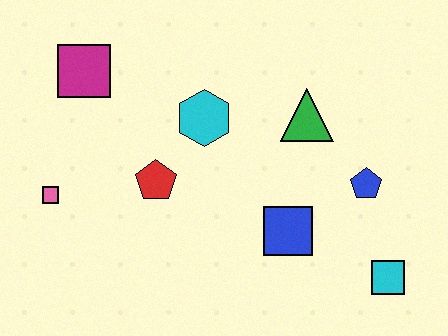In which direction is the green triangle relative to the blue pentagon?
The green triangle is above the blue pentagon.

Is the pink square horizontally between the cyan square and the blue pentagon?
No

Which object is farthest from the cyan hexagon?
The cyan square is farthest from the cyan hexagon.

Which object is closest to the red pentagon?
The cyan hexagon is closest to the red pentagon.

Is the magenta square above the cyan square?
Yes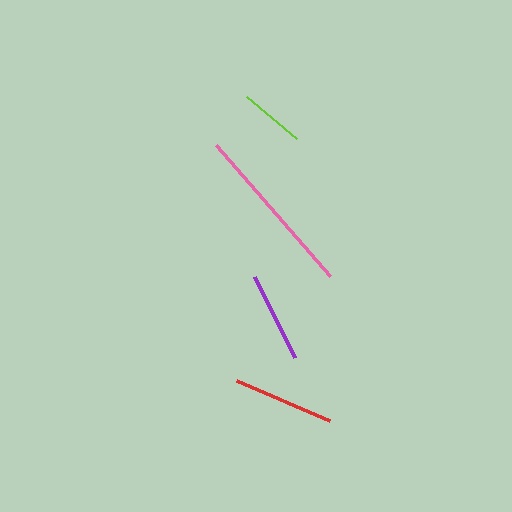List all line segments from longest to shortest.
From longest to shortest: pink, red, purple, lime.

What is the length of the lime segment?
The lime segment is approximately 65 pixels long.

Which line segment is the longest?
The pink line is the longest at approximately 174 pixels.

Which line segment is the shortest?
The lime line is the shortest at approximately 65 pixels.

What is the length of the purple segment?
The purple segment is approximately 91 pixels long.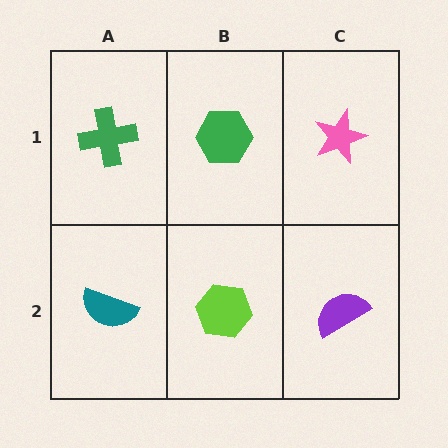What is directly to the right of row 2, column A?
A lime hexagon.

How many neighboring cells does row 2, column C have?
2.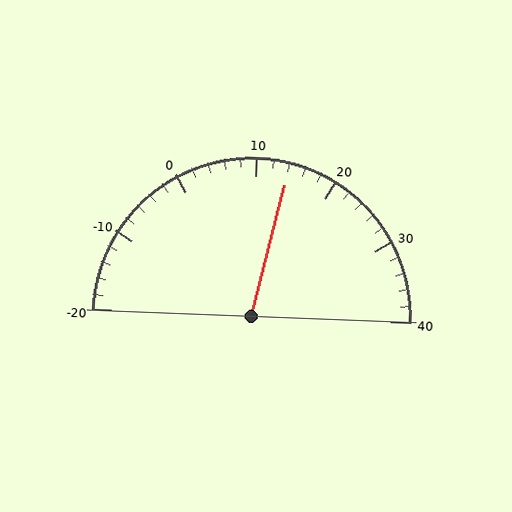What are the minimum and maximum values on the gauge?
The gauge ranges from -20 to 40.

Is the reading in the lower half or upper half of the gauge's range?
The reading is in the upper half of the range (-20 to 40).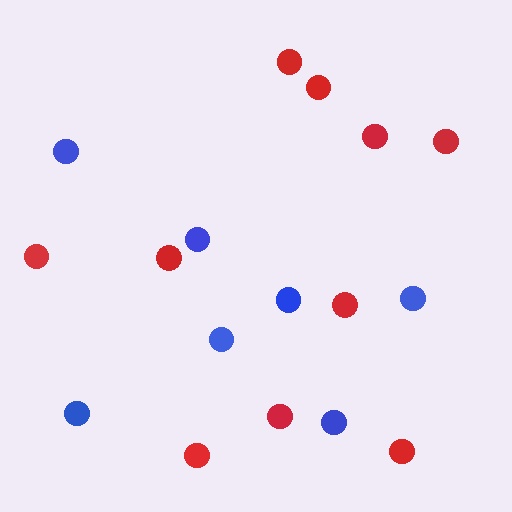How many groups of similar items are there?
There are 2 groups: one group of red circles (10) and one group of blue circles (7).